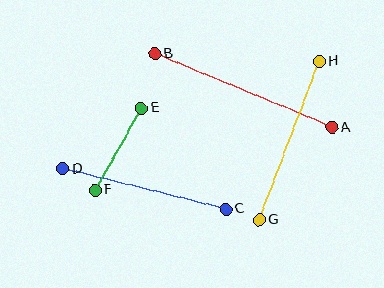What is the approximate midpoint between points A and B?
The midpoint is at approximately (243, 90) pixels.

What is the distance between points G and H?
The distance is approximately 170 pixels.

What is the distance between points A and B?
The distance is approximately 192 pixels.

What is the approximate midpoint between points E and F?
The midpoint is at approximately (118, 149) pixels.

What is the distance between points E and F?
The distance is approximately 94 pixels.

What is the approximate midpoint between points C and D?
The midpoint is at approximately (144, 189) pixels.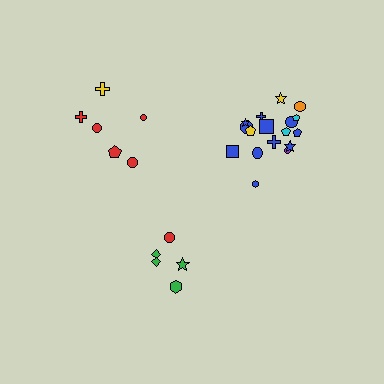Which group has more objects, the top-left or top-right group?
The top-right group.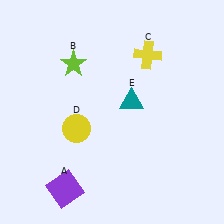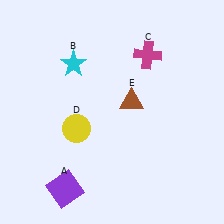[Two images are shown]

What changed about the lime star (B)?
In Image 1, B is lime. In Image 2, it changed to cyan.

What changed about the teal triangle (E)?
In Image 1, E is teal. In Image 2, it changed to brown.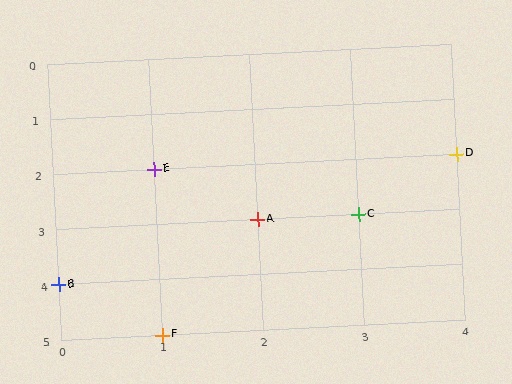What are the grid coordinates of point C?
Point C is at grid coordinates (3, 3).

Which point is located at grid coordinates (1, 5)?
Point F is at (1, 5).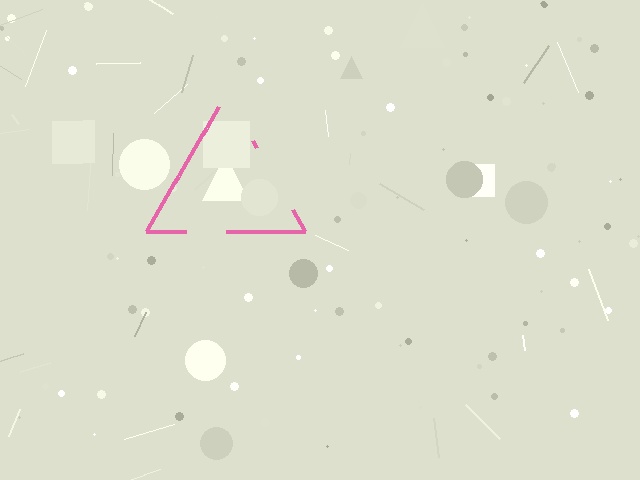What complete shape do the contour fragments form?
The contour fragments form a triangle.